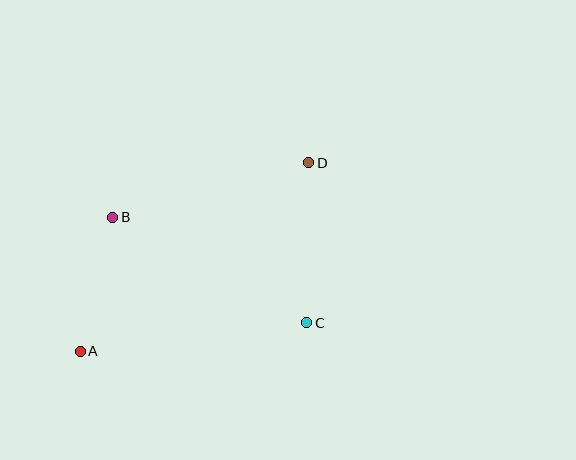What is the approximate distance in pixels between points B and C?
The distance between B and C is approximately 221 pixels.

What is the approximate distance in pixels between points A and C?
The distance between A and C is approximately 228 pixels.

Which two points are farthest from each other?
Points A and D are farthest from each other.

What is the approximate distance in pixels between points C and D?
The distance between C and D is approximately 160 pixels.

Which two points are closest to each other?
Points A and B are closest to each other.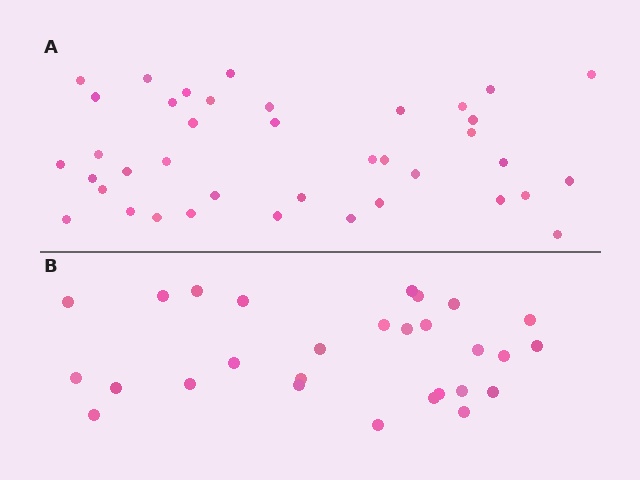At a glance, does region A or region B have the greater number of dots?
Region A (the top region) has more dots.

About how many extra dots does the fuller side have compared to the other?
Region A has roughly 12 or so more dots than region B.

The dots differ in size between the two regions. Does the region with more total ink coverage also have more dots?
No. Region B has more total ink coverage because its dots are larger, but region A actually contains more individual dots. Total area can be misleading — the number of items is what matters here.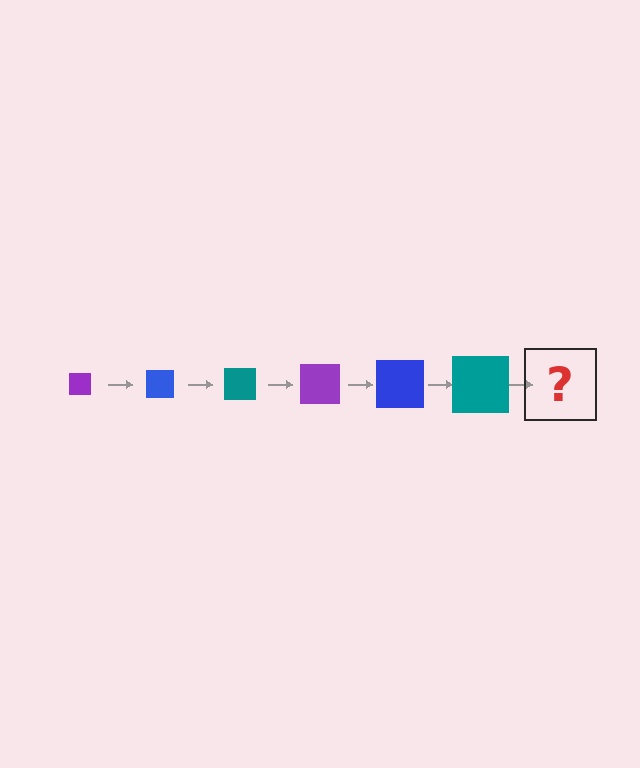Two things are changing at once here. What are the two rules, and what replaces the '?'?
The two rules are that the square grows larger each step and the color cycles through purple, blue, and teal. The '?' should be a purple square, larger than the previous one.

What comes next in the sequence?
The next element should be a purple square, larger than the previous one.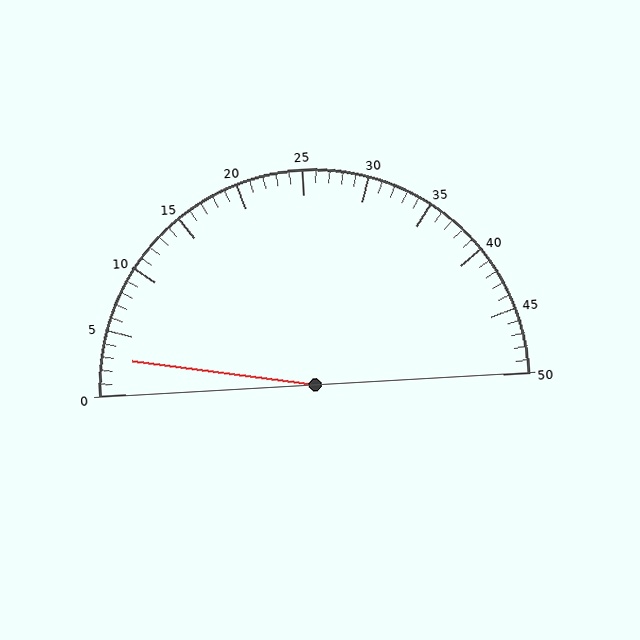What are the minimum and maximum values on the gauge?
The gauge ranges from 0 to 50.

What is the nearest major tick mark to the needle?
The nearest major tick mark is 5.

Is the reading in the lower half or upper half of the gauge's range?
The reading is in the lower half of the range (0 to 50).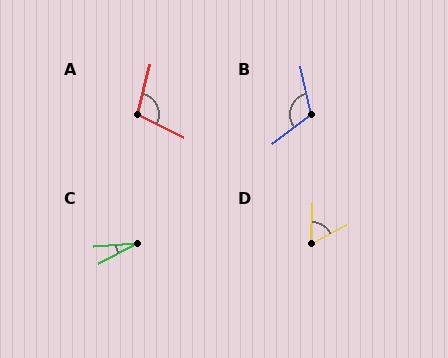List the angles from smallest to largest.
C (22°), D (61°), A (102°), B (115°).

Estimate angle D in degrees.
Approximately 61 degrees.